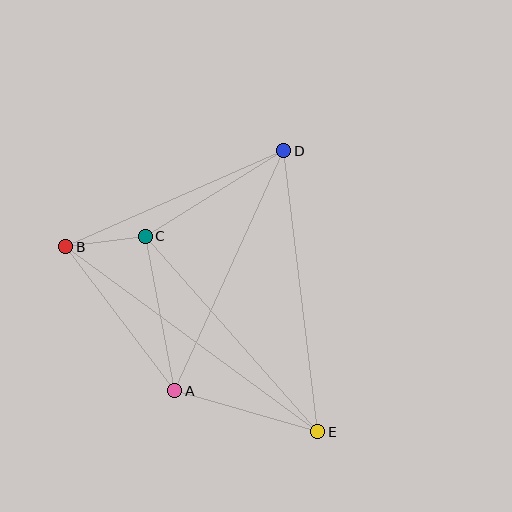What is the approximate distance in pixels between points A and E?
The distance between A and E is approximately 149 pixels.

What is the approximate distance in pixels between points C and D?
The distance between C and D is approximately 163 pixels.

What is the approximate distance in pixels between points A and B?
The distance between A and B is approximately 181 pixels.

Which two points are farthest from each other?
Points B and E are farthest from each other.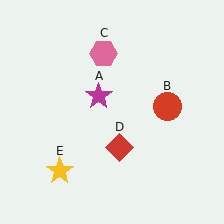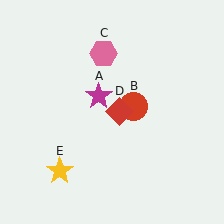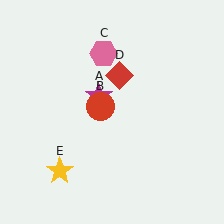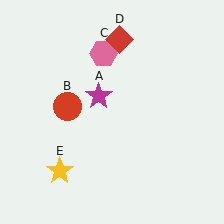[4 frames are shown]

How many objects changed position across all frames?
2 objects changed position: red circle (object B), red diamond (object D).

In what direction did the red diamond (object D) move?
The red diamond (object D) moved up.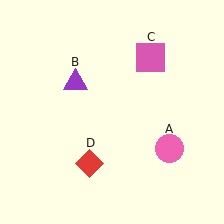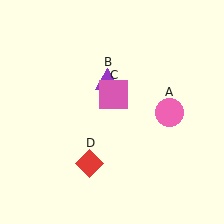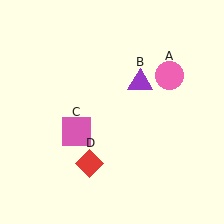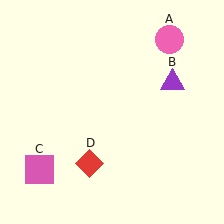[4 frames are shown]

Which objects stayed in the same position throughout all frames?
Red diamond (object D) remained stationary.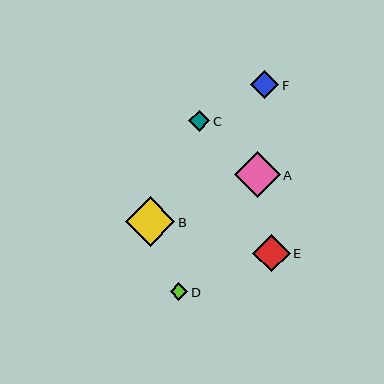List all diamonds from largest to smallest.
From largest to smallest: B, A, E, F, C, D.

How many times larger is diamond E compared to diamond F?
Diamond E is approximately 1.3 times the size of diamond F.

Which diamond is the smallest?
Diamond D is the smallest with a size of approximately 18 pixels.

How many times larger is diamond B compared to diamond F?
Diamond B is approximately 1.8 times the size of diamond F.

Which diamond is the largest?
Diamond B is the largest with a size of approximately 50 pixels.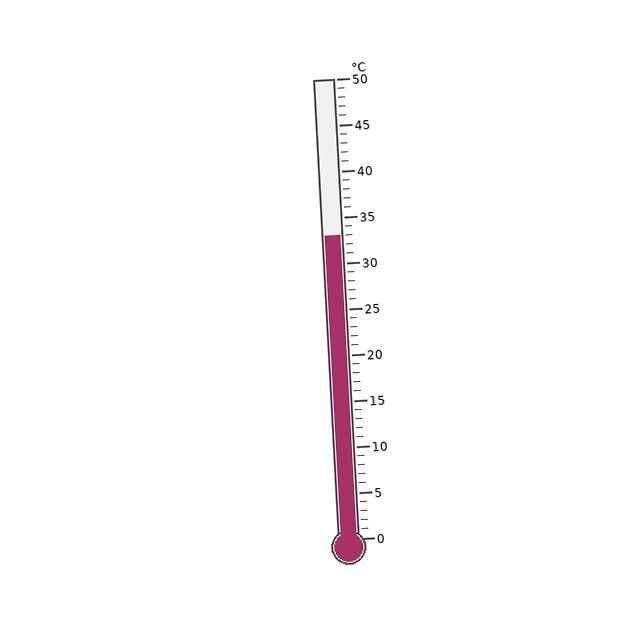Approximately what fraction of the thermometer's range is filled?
The thermometer is filled to approximately 65% of its range.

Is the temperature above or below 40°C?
The temperature is below 40°C.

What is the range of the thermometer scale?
The thermometer scale ranges from 0°C to 50°C.